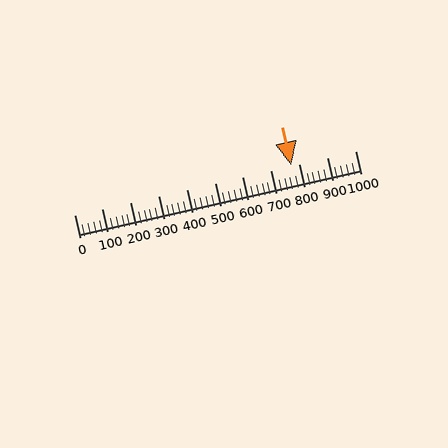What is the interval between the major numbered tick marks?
The major tick marks are spaced 100 units apart.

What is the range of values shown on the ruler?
The ruler shows values from 0 to 1000.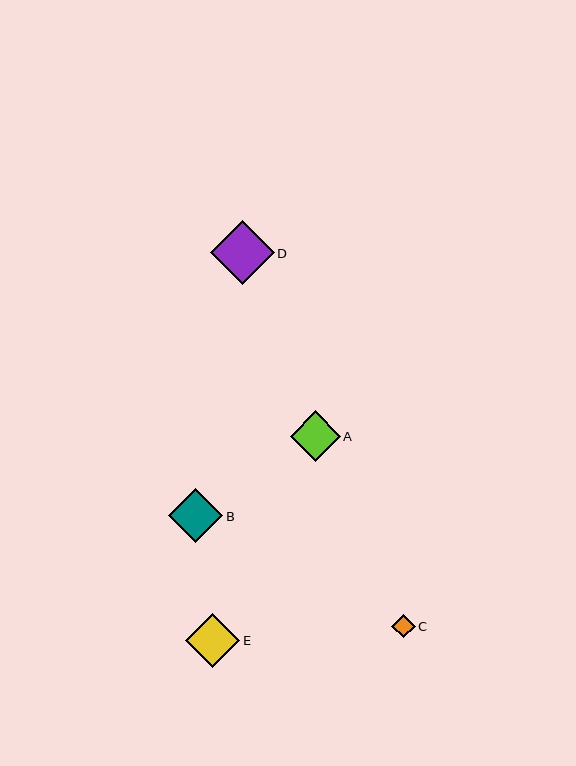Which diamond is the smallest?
Diamond C is the smallest with a size of approximately 23 pixels.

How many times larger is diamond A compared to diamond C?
Diamond A is approximately 2.2 times the size of diamond C.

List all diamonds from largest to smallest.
From largest to smallest: D, B, E, A, C.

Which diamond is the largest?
Diamond D is the largest with a size of approximately 64 pixels.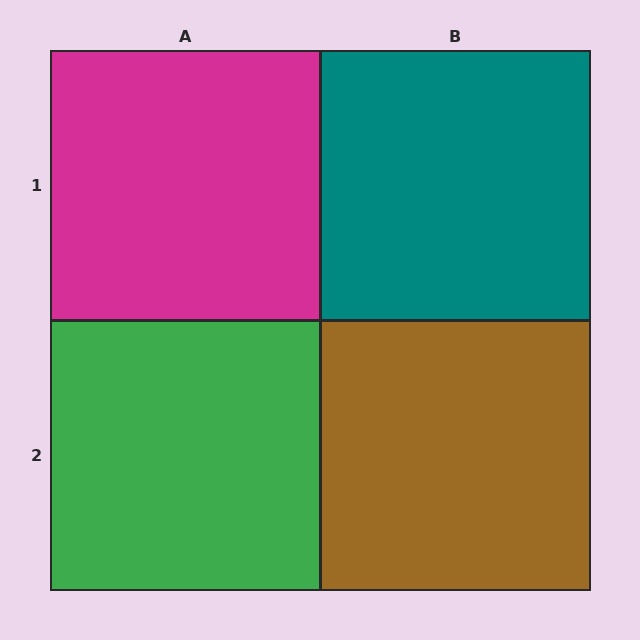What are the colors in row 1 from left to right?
Magenta, teal.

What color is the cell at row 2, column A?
Green.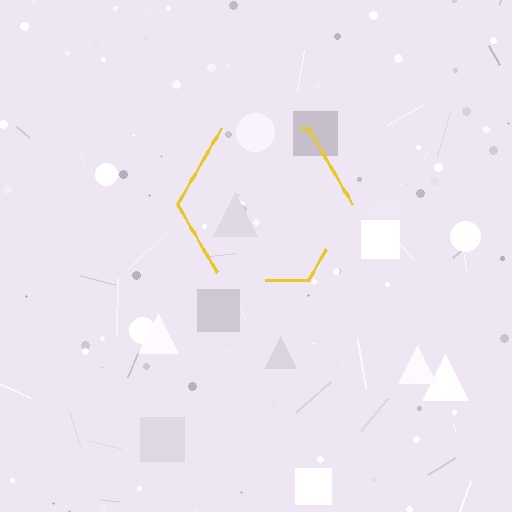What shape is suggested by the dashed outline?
The dashed outline suggests a hexagon.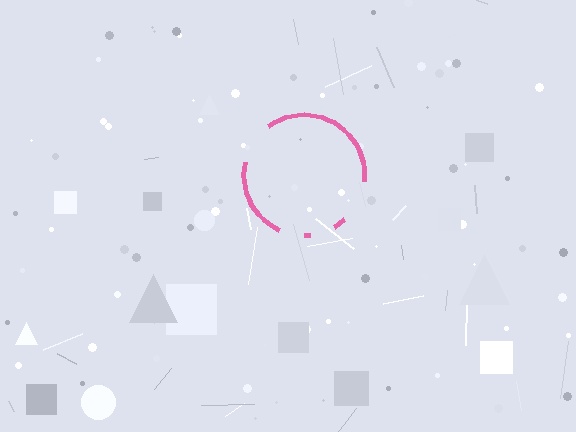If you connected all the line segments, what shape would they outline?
They would outline a circle.